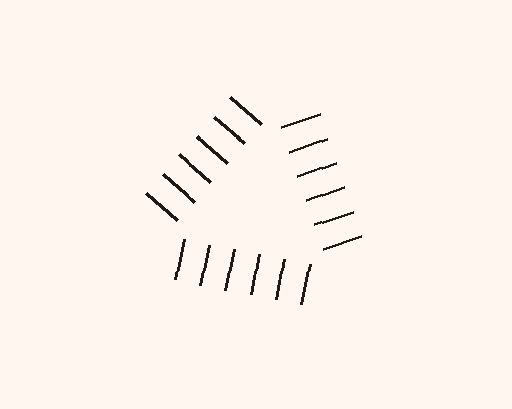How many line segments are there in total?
18 — 6 along each of the 3 edges.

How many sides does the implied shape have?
3 sides — the line-ends trace a triangle.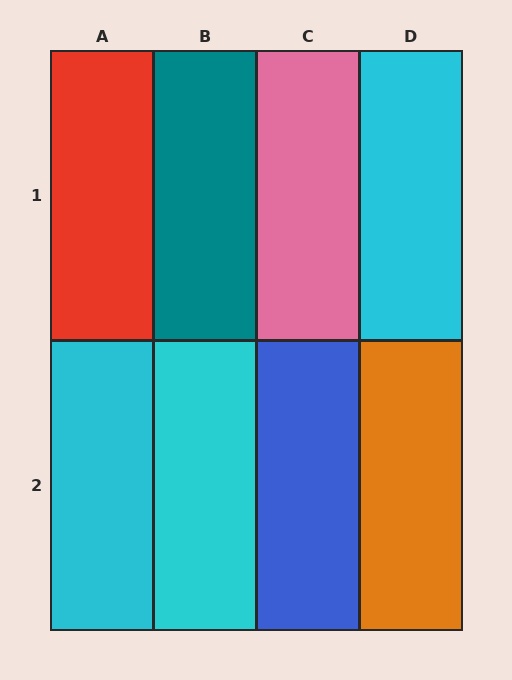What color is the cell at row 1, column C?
Pink.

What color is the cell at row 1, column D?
Cyan.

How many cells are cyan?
3 cells are cyan.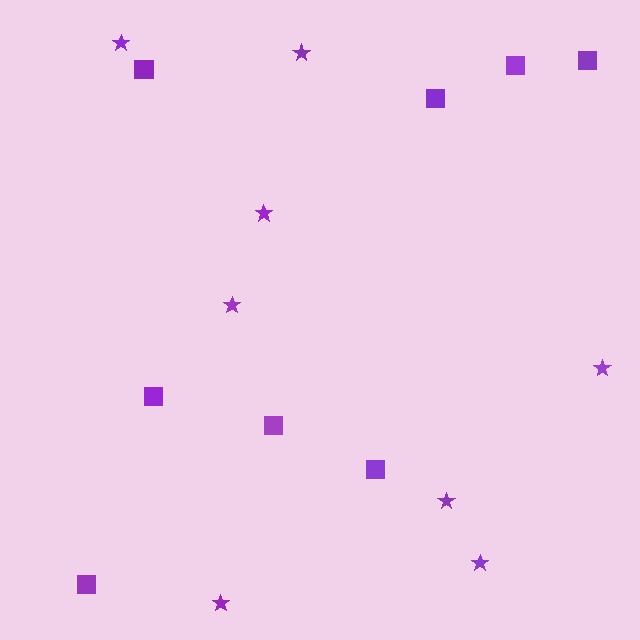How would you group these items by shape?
There are 2 groups: one group of squares (8) and one group of stars (8).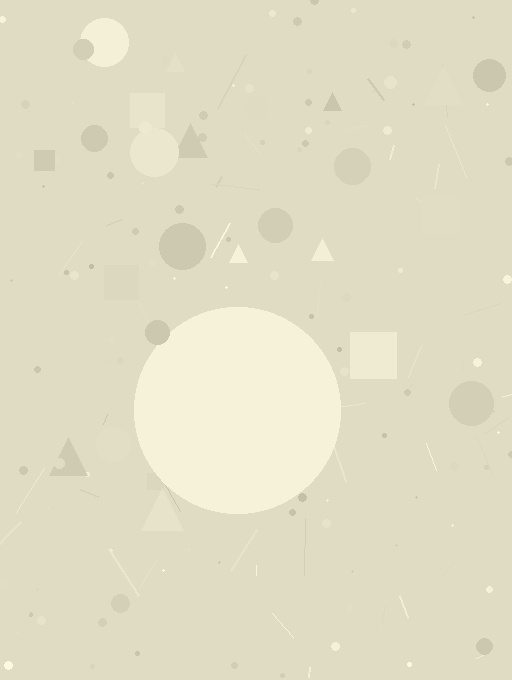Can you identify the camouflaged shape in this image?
The camouflaged shape is a circle.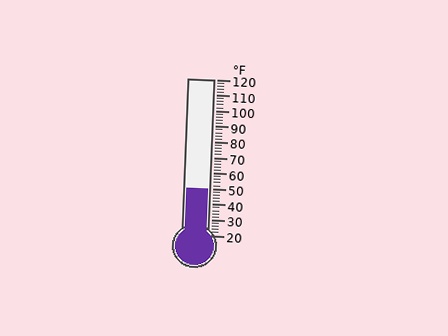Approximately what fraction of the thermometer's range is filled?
The thermometer is filled to approximately 30% of its range.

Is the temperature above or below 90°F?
The temperature is below 90°F.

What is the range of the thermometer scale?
The thermometer scale ranges from 20°F to 120°F.